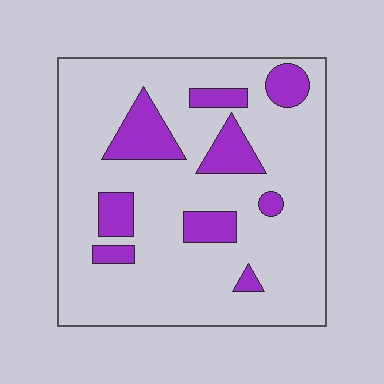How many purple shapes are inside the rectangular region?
9.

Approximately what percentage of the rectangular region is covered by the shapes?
Approximately 20%.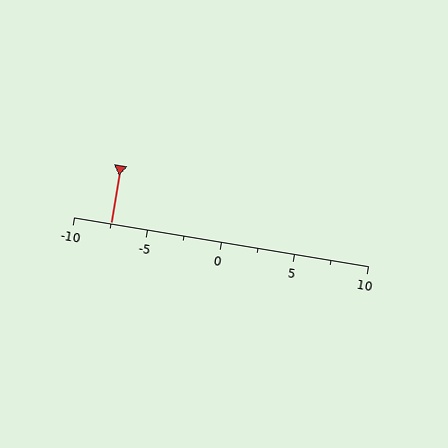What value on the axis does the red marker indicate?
The marker indicates approximately -7.5.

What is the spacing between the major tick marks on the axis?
The major ticks are spaced 5 apart.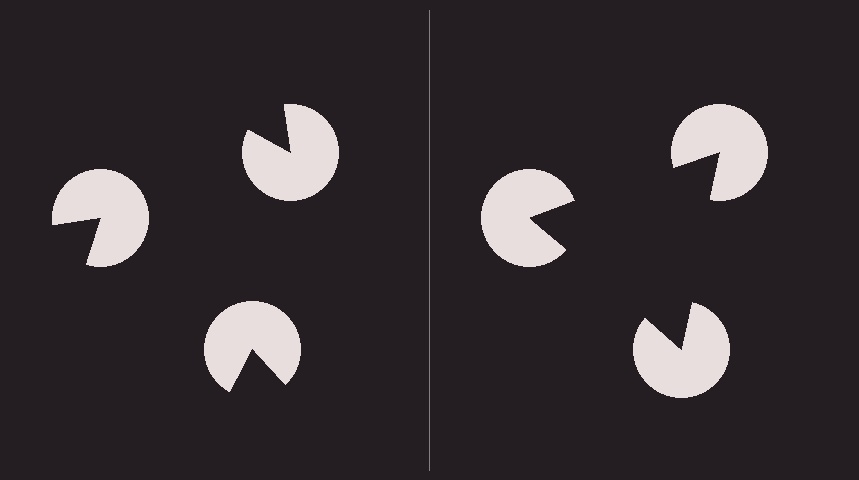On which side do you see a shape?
An illusory triangle appears on the right side. On the left side the wedge cuts are rotated, so no coherent shape forms.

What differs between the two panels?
The pac-man discs are positioned identically on both sides; only the wedge orientations differ. On the right they align to a triangle; on the left they are misaligned.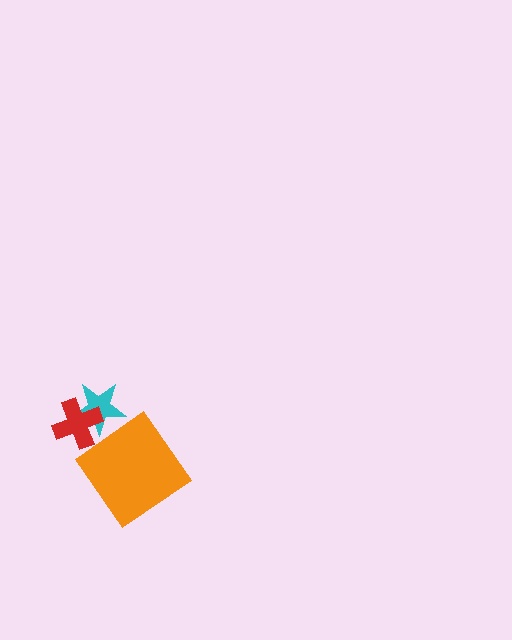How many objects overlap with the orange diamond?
0 objects overlap with the orange diamond.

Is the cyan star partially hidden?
Yes, it is partially covered by another shape.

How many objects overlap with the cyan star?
1 object overlaps with the cyan star.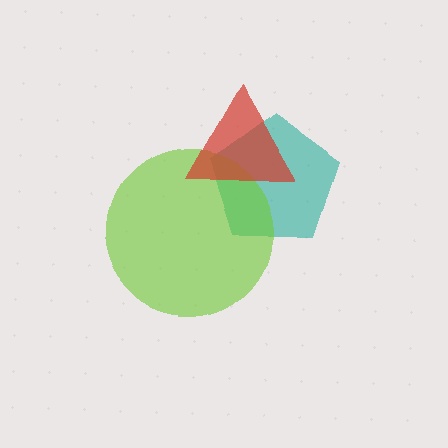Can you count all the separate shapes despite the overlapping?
Yes, there are 3 separate shapes.